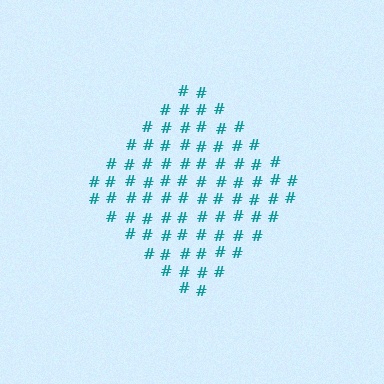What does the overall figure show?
The overall figure shows a diamond.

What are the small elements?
The small elements are hash symbols.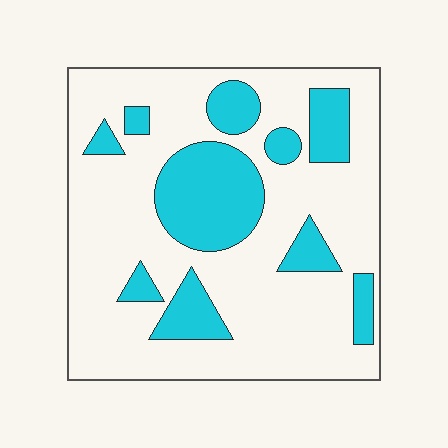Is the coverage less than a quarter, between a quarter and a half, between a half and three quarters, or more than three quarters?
Between a quarter and a half.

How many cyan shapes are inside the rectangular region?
10.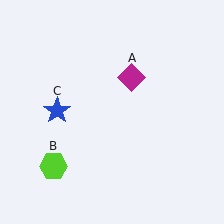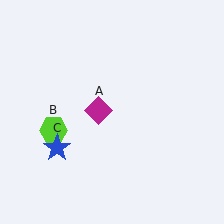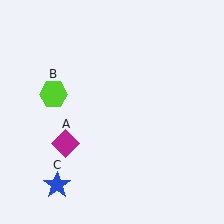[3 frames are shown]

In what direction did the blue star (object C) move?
The blue star (object C) moved down.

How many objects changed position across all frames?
3 objects changed position: magenta diamond (object A), lime hexagon (object B), blue star (object C).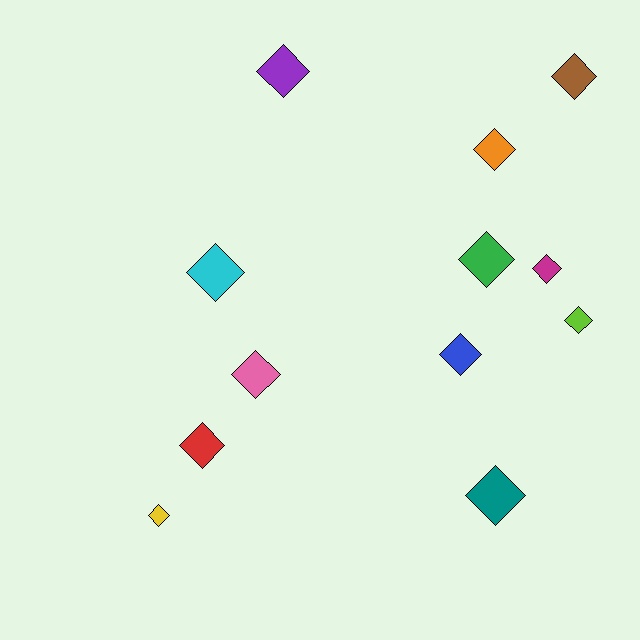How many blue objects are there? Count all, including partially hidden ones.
There is 1 blue object.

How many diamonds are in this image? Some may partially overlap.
There are 12 diamonds.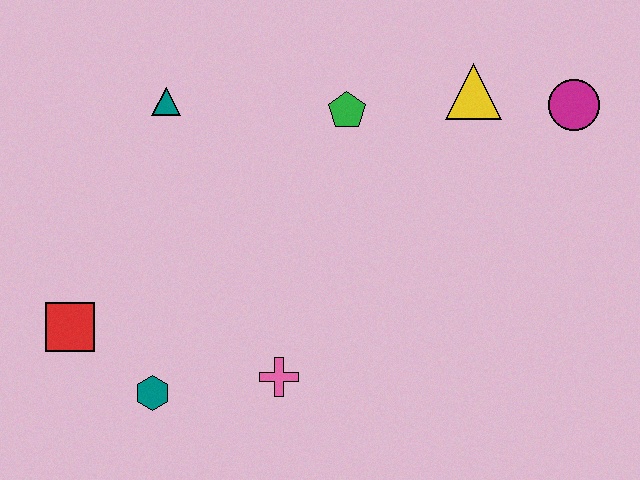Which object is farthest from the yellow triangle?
The red square is farthest from the yellow triangle.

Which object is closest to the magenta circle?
The yellow triangle is closest to the magenta circle.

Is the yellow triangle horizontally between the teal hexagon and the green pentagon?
No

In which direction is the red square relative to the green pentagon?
The red square is to the left of the green pentagon.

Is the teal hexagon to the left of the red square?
No